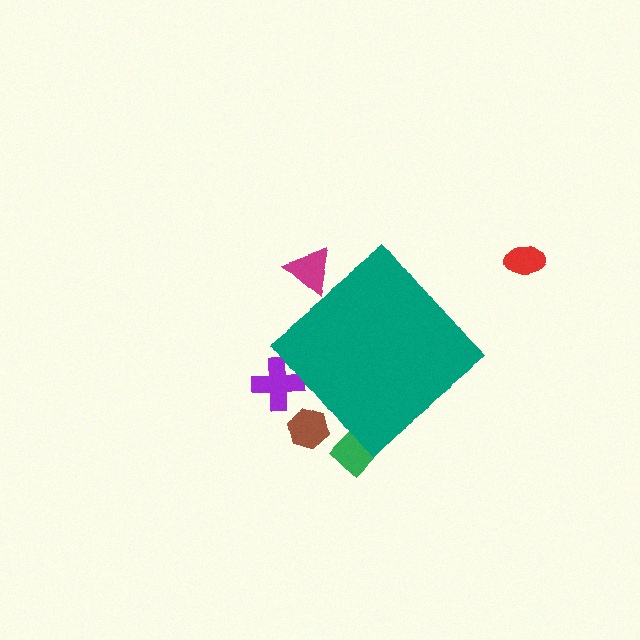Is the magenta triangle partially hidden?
Yes, the magenta triangle is partially hidden behind the teal diamond.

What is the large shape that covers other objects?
A teal diamond.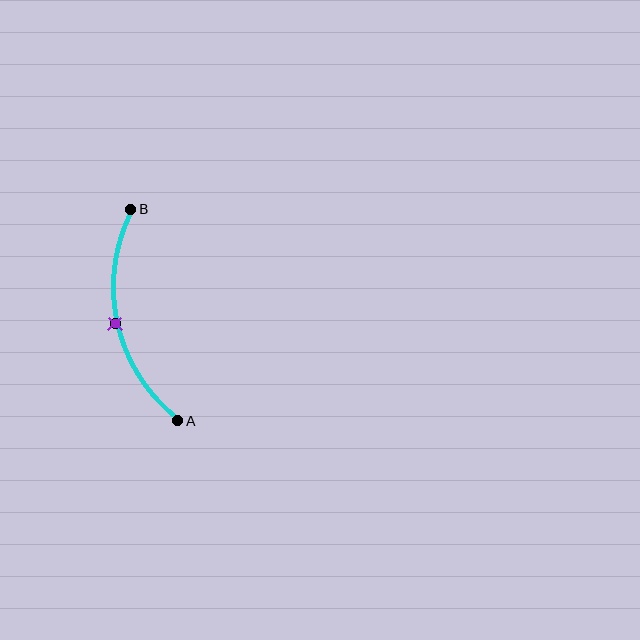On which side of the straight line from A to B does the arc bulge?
The arc bulges to the left of the straight line connecting A and B.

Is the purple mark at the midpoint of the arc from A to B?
Yes. The purple mark lies on the arc at equal arc-length from both A and B — it is the arc midpoint.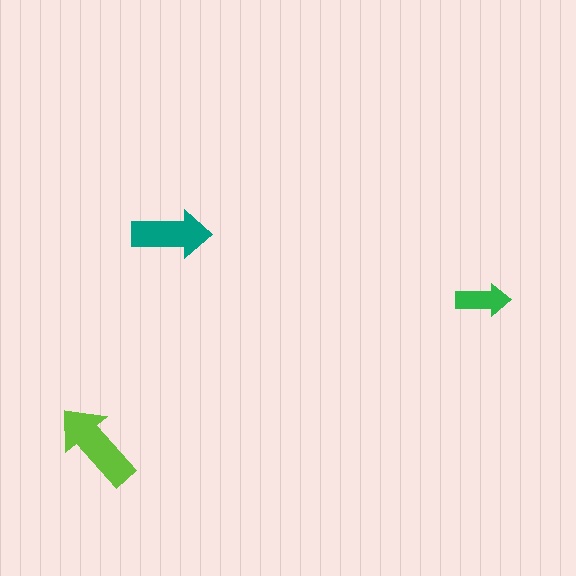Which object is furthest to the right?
The green arrow is rightmost.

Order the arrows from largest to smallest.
the lime one, the teal one, the green one.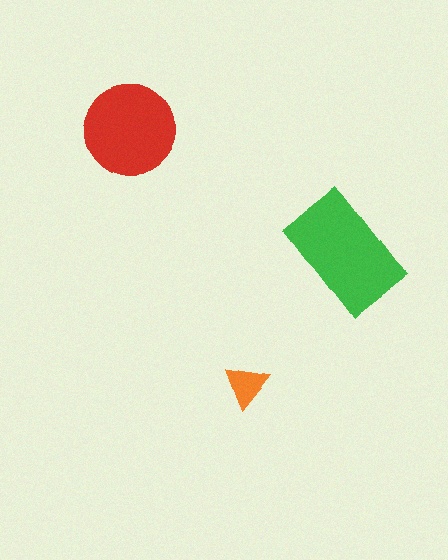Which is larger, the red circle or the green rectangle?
The green rectangle.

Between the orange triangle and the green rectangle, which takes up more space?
The green rectangle.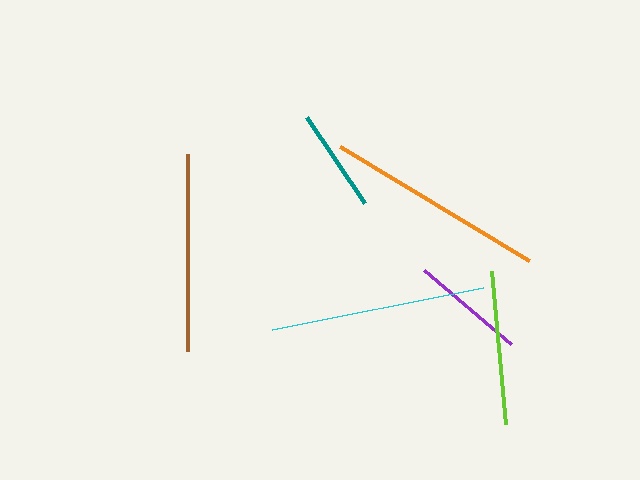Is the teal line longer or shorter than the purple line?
The purple line is longer than the teal line.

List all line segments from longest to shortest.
From longest to shortest: orange, cyan, brown, lime, purple, teal.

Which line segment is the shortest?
The teal line is the shortest at approximately 103 pixels.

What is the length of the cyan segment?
The cyan segment is approximately 215 pixels long.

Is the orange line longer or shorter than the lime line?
The orange line is longer than the lime line.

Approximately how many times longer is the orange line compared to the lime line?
The orange line is approximately 1.4 times the length of the lime line.